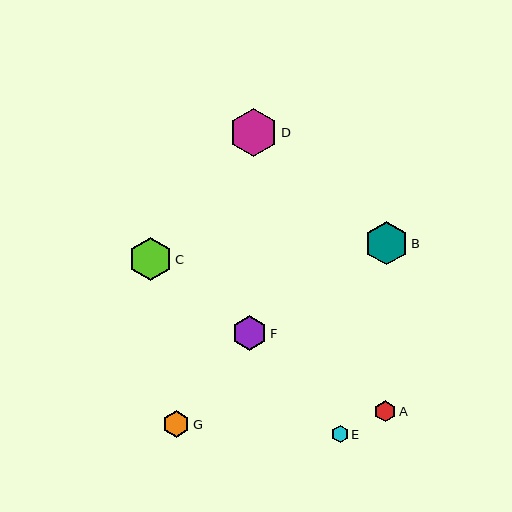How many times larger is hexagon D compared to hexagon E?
Hexagon D is approximately 2.9 times the size of hexagon E.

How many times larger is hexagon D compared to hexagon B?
Hexagon D is approximately 1.1 times the size of hexagon B.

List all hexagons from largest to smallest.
From largest to smallest: D, C, B, F, G, A, E.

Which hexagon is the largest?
Hexagon D is the largest with a size of approximately 48 pixels.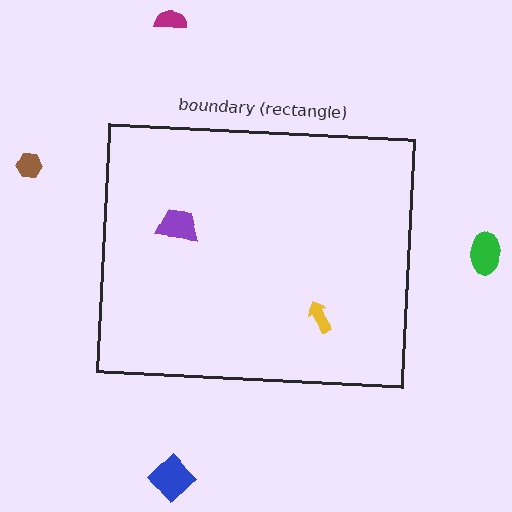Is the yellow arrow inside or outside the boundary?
Inside.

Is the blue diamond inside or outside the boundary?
Outside.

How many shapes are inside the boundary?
2 inside, 4 outside.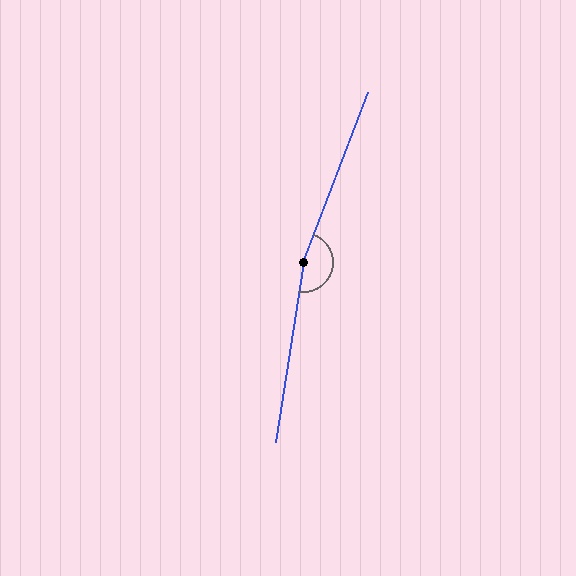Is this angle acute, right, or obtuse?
It is obtuse.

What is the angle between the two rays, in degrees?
Approximately 168 degrees.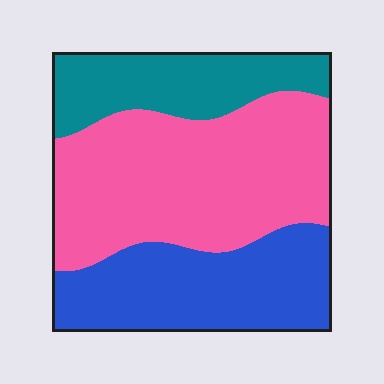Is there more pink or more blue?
Pink.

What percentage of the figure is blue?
Blue takes up about one third (1/3) of the figure.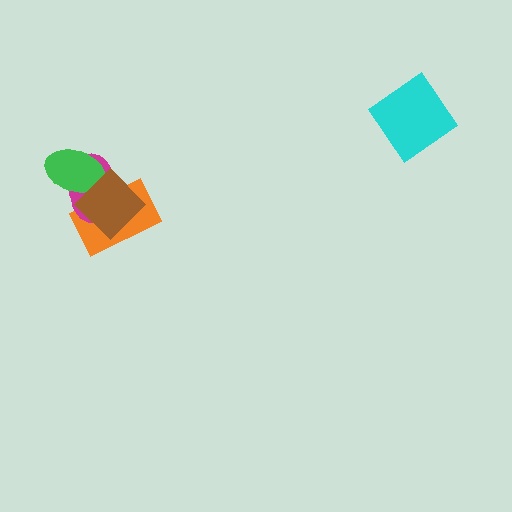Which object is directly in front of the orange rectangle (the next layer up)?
The magenta ellipse is directly in front of the orange rectangle.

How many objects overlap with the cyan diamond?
0 objects overlap with the cyan diamond.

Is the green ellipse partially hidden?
Yes, it is partially covered by another shape.